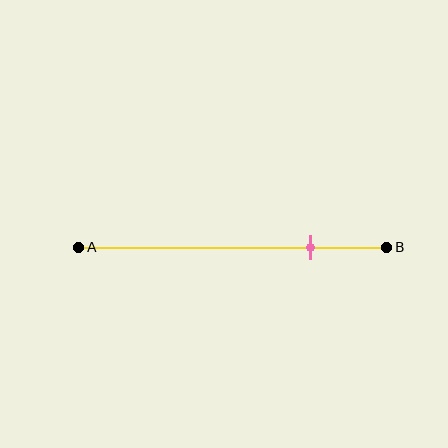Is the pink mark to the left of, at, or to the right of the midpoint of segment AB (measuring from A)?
The pink mark is to the right of the midpoint of segment AB.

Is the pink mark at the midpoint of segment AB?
No, the mark is at about 75% from A, not at the 50% midpoint.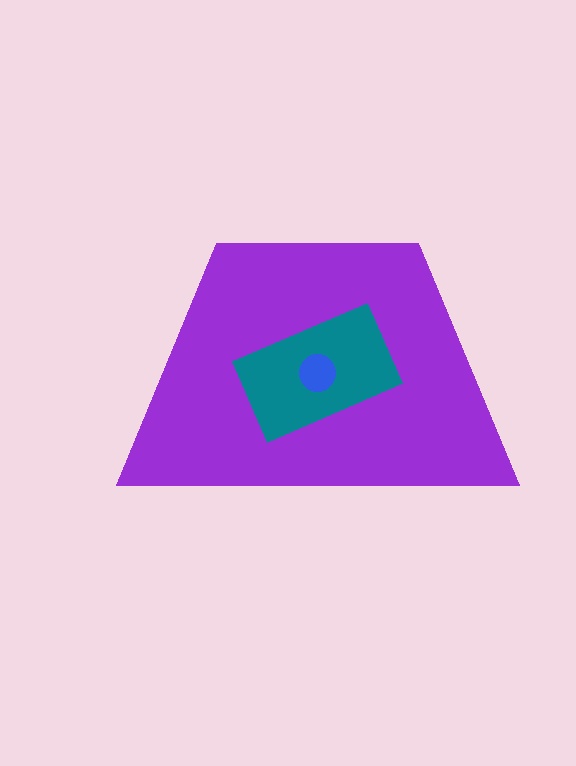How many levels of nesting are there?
3.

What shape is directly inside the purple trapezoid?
The teal rectangle.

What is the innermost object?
The blue circle.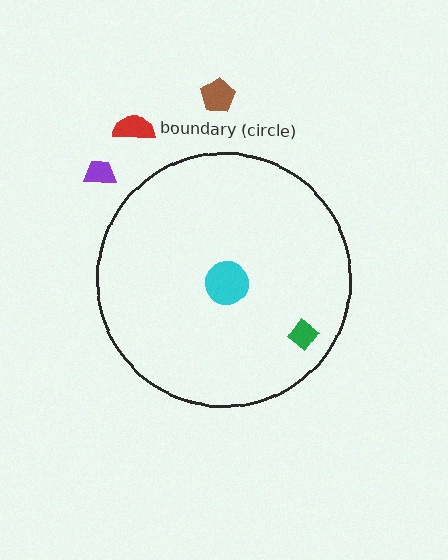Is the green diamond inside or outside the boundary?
Inside.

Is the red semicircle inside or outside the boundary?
Outside.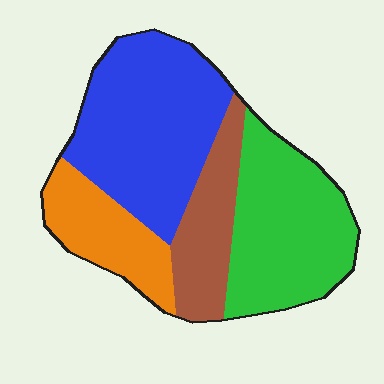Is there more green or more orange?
Green.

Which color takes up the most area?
Blue, at roughly 35%.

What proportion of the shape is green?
Green takes up about one third (1/3) of the shape.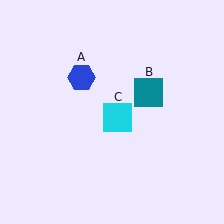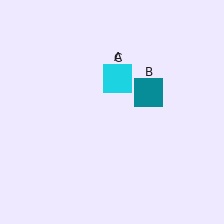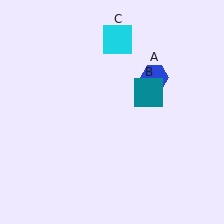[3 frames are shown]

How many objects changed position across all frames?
2 objects changed position: blue hexagon (object A), cyan square (object C).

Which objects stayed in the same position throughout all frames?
Teal square (object B) remained stationary.